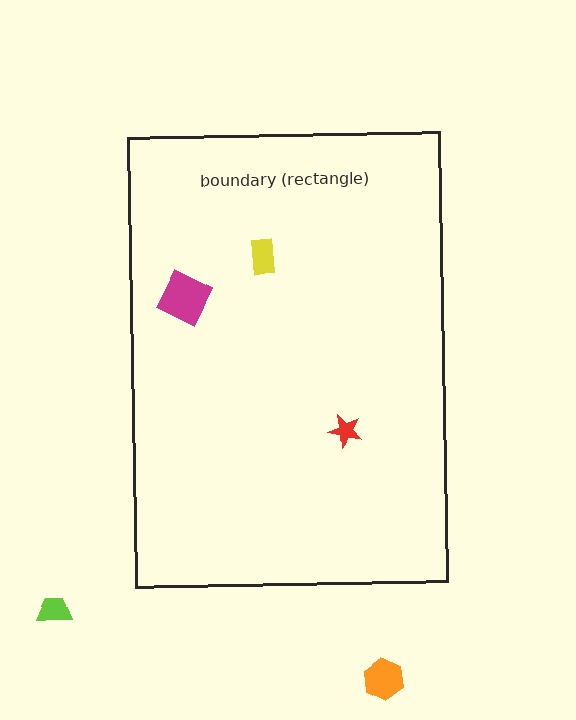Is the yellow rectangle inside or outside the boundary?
Inside.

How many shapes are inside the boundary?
3 inside, 2 outside.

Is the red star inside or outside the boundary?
Inside.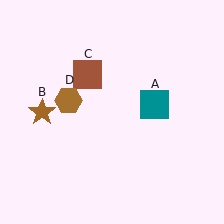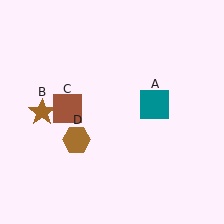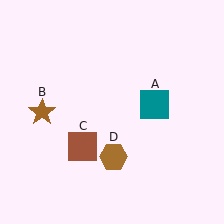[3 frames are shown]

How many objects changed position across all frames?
2 objects changed position: brown square (object C), brown hexagon (object D).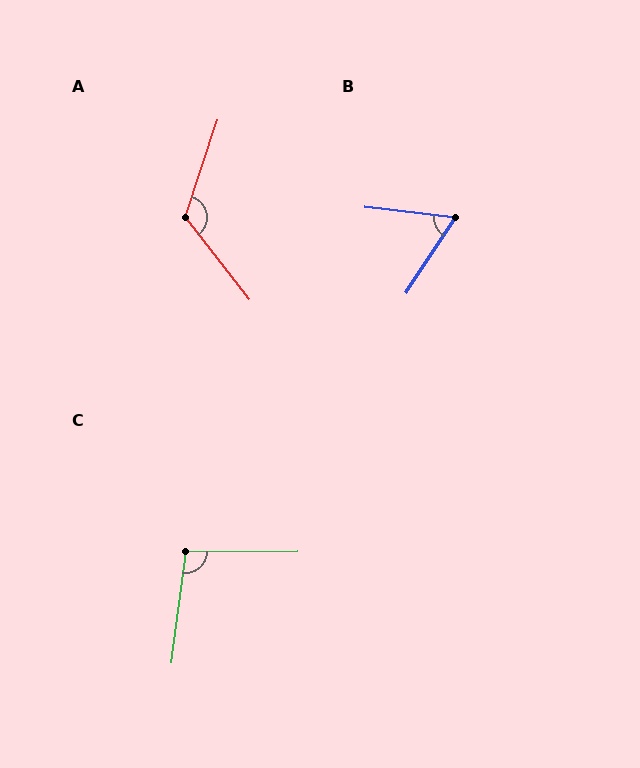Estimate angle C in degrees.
Approximately 98 degrees.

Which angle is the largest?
A, at approximately 124 degrees.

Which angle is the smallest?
B, at approximately 64 degrees.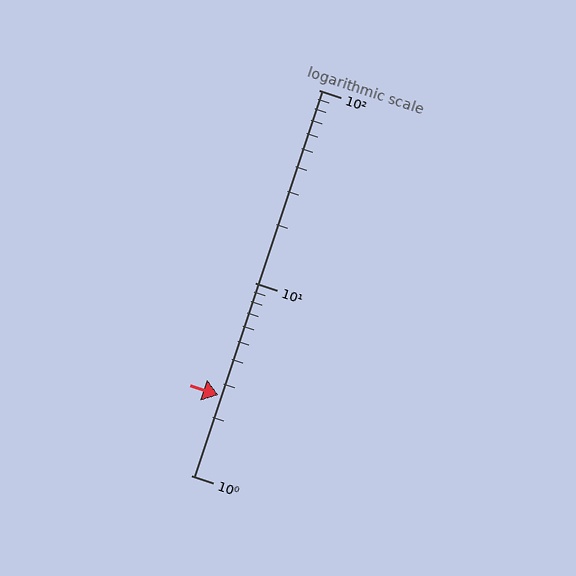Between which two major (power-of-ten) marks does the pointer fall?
The pointer is between 1 and 10.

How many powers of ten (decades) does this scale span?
The scale spans 2 decades, from 1 to 100.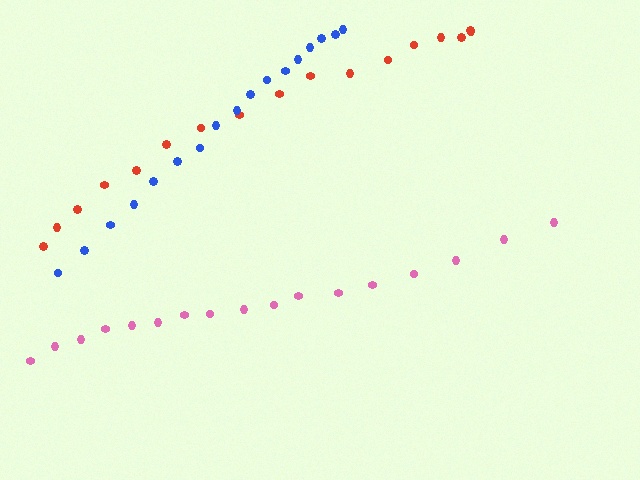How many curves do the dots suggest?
There are 3 distinct paths.